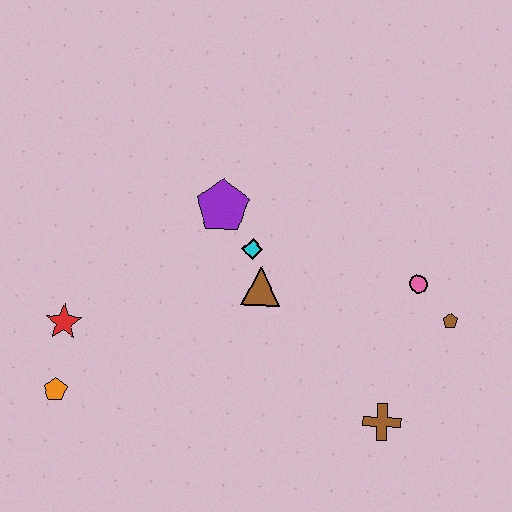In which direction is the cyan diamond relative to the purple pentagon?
The cyan diamond is below the purple pentagon.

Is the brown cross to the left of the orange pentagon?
No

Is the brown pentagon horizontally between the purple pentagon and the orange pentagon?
No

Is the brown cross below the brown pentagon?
Yes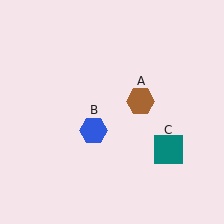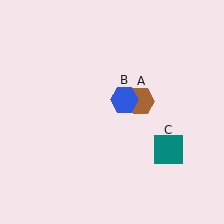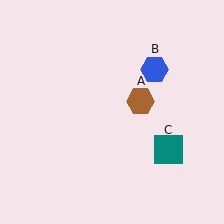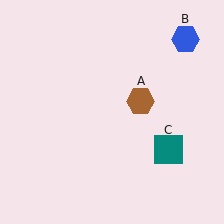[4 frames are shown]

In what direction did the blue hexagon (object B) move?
The blue hexagon (object B) moved up and to the right.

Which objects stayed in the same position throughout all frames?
Brown hexagon (object A) and teal square (object C) remained stationary.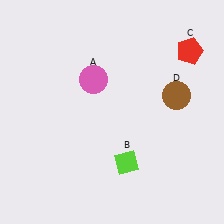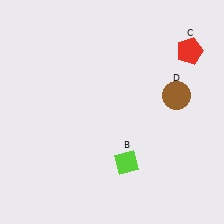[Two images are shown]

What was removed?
The pink circle (A) was removed in Image 2.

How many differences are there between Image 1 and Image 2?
There is 1 difference between the two images.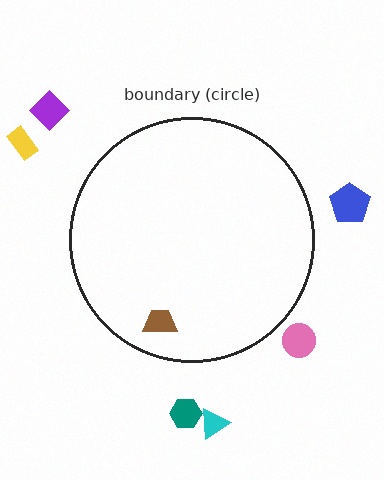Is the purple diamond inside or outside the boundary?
Outside.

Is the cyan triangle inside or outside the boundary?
Outside.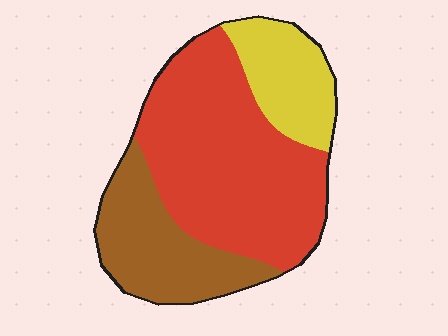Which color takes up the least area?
Yellow, at roughly 20%.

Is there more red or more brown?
Red.